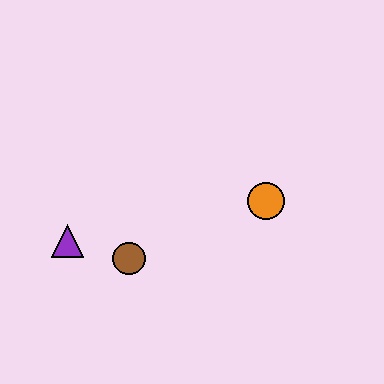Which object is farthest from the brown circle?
The orange circle is farthest from the brown circle.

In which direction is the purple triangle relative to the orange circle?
The purple triangle is to the left of the orange circle.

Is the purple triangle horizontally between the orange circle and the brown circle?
No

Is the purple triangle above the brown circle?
Yes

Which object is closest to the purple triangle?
The brown circle is closest to the purple triangle.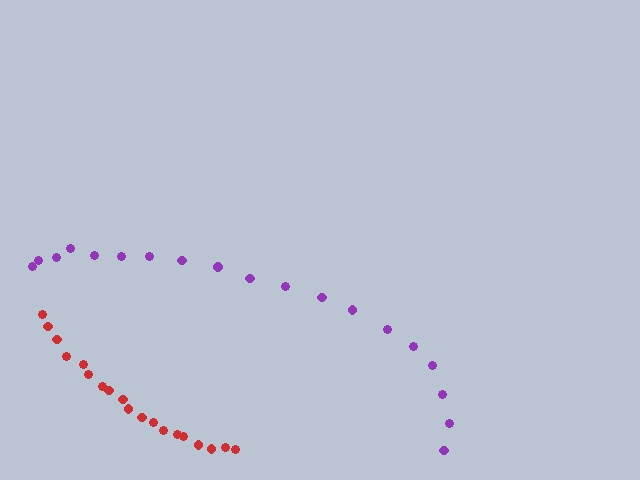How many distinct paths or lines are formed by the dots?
There are 2 distinct paths.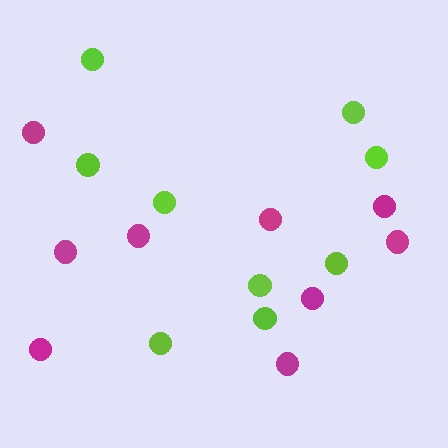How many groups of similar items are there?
There are 2 groups: one group of lime circles (9) and one group of magenta circles (9).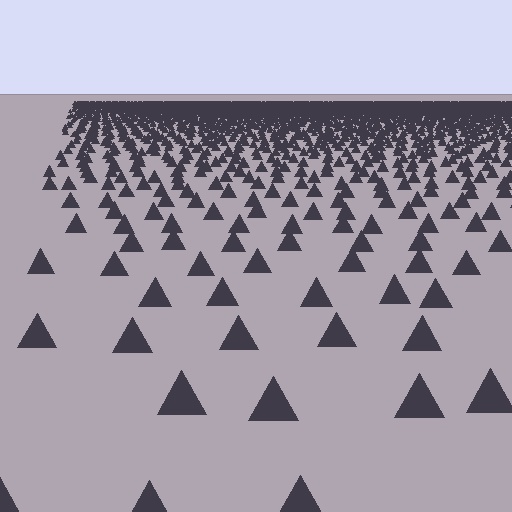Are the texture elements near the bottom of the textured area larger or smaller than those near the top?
Larger. Near the bottom, elements are closer to the viewer and appear at a bigger on-screen size.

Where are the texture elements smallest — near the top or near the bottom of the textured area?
Near the top.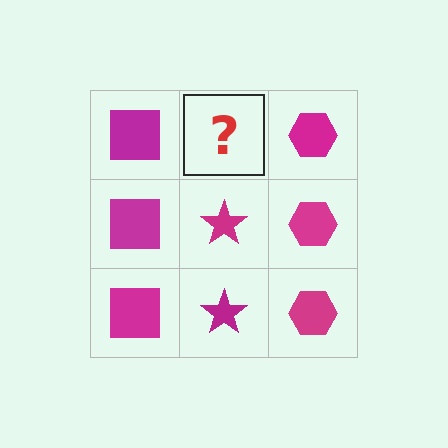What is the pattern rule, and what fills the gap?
The rule is that each column has a consistent shape. The gap should be filled with a magenta star.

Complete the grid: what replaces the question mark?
The question mark should be replaced with a magenta star.